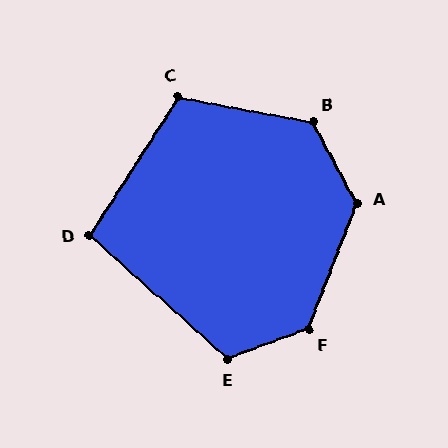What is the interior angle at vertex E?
Approximately 118 degrees (obtuse).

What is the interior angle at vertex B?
Approximately 129 degrees (obtuse).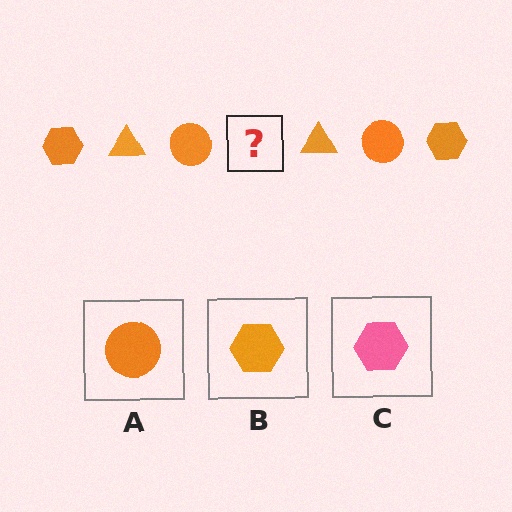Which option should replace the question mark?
Option B.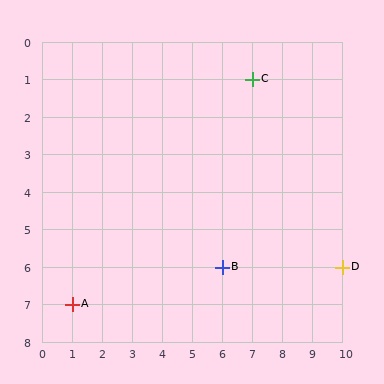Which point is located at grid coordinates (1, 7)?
Point A is at (1, 7).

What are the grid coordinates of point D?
Point D is at grid coordinates (10, 6).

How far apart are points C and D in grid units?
Points C and D are 3 columns and 5 rows apart (about 5.8 grid units diagonally).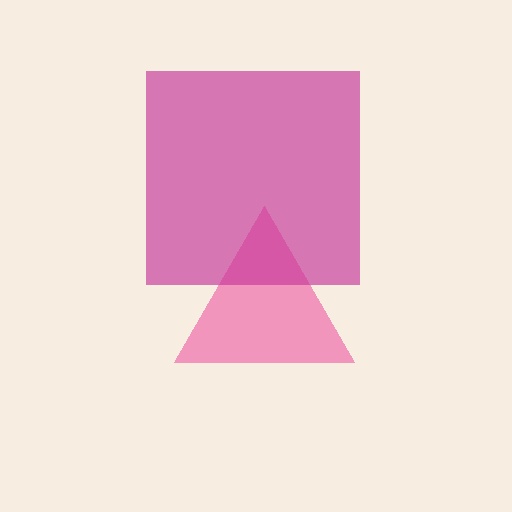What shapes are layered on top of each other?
The layered shapes are: a pink triangle, a magenta square.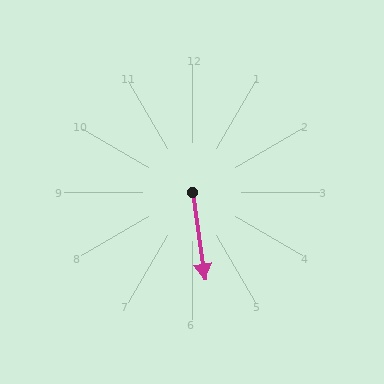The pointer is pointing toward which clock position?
Roughly 6 o'clock.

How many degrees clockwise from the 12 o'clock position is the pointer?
Approximately 172 degrees.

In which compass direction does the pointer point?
South.